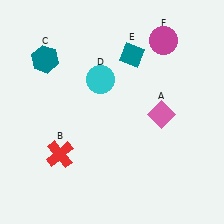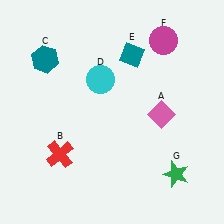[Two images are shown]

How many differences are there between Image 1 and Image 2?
There is 1 difference between the two images.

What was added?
A green star (G) was added in Image 2.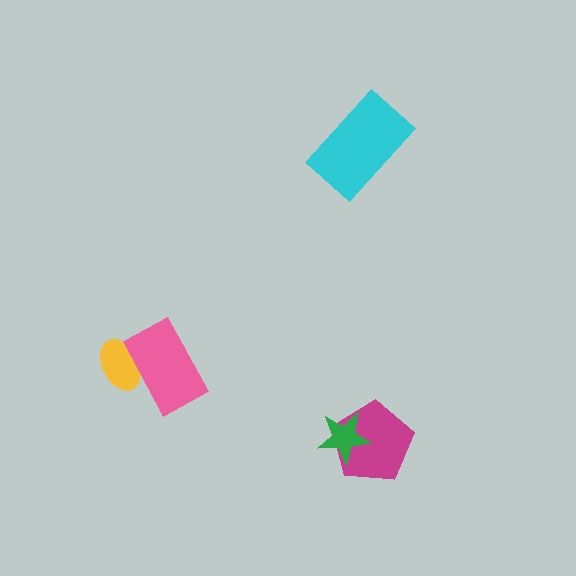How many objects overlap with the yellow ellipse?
1 object overlaps with the yellow ellipse.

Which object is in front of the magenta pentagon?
The green star is in front of the magenta pentagon.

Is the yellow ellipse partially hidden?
Yes, it is partially covered by another shape.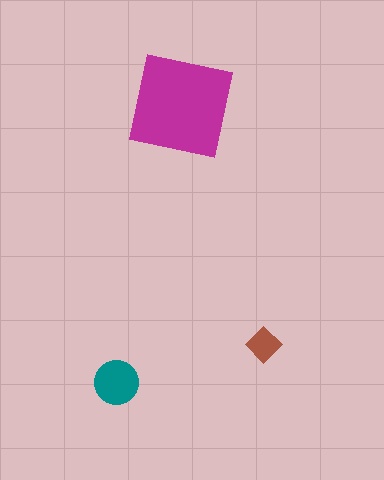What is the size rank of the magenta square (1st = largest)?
1st.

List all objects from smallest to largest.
The brown diamond, the teal circle, the magenta square.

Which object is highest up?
The magenta square is topmost.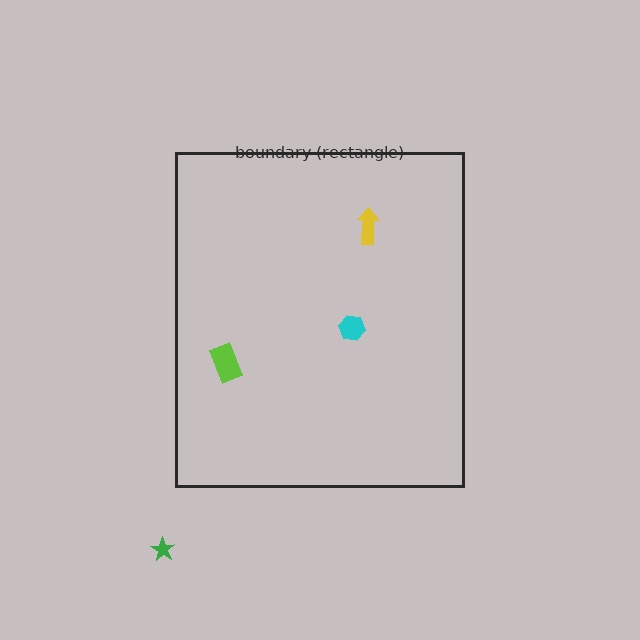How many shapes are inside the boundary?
3 inside, 1 outside.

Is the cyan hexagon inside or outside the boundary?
Inside.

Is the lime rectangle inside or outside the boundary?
Inside.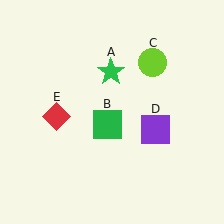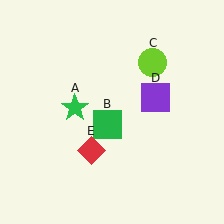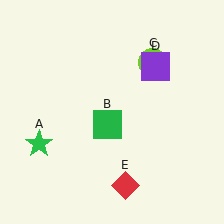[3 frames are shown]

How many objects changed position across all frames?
3 objects changed position: green star (object A), purple square (object D), red diamond (object E).